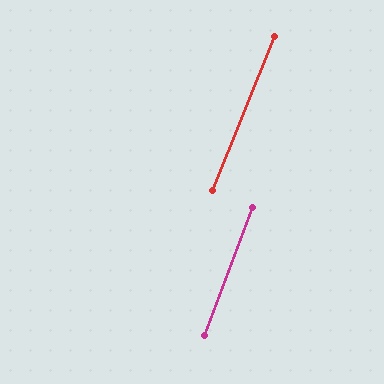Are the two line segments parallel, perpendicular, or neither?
Parallel — their directions differ by only 1.1°.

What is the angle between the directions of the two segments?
Approximately 1 degree.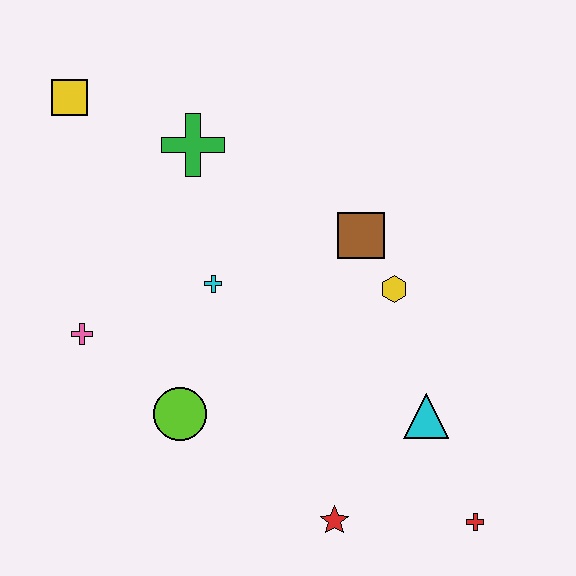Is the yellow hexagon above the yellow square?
No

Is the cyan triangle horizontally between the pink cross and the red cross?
Yes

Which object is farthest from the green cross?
The red cross is farthest from the green cross.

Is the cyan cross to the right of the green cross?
Yes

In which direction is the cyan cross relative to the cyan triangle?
The cyan cross is to the left of the cyan triangle.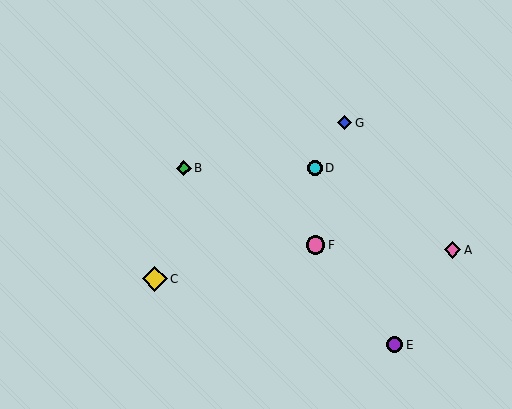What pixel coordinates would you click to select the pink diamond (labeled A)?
Click at (452, 250) to select the pink diamond A.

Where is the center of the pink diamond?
The center of the pink diamond is at (452, 250).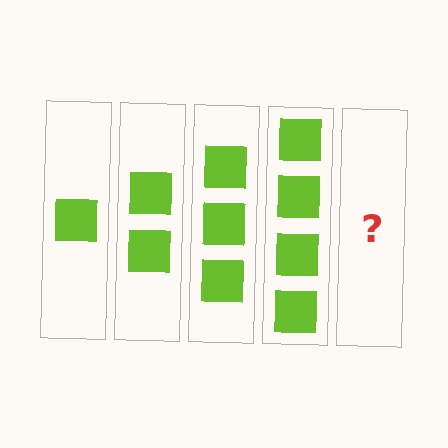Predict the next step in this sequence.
The next step is 5 squares.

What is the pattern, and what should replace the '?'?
The pattern is that each step adds one more square. The '?' should be 5 squares.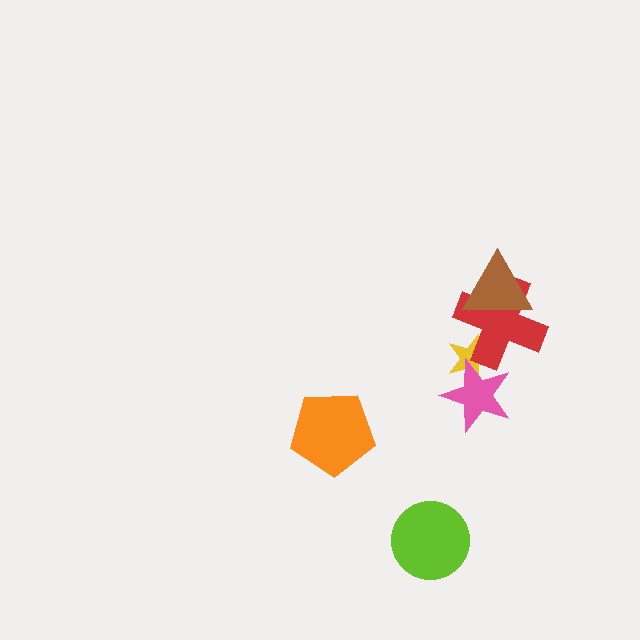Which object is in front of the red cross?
The brown triangle is in front of the red cross.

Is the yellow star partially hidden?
Yes, it is partially covered by another shape.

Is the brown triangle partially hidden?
No, no other shape covers it.